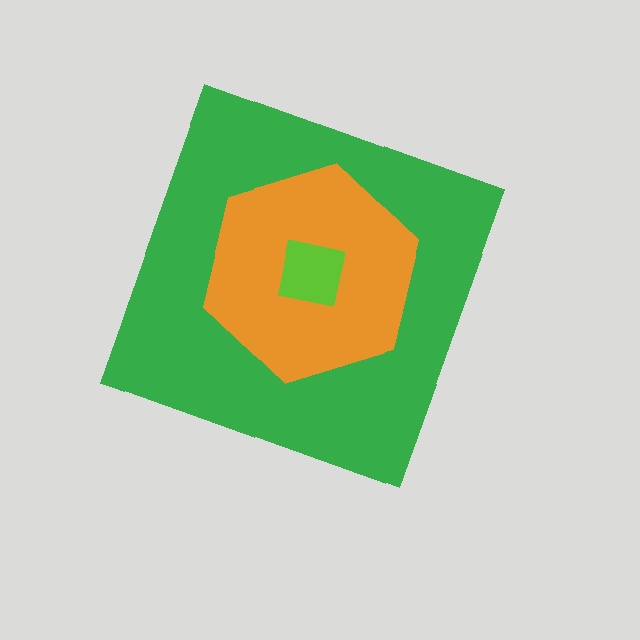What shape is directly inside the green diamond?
The orange hexagon.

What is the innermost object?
The lime square.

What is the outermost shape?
The green diamond.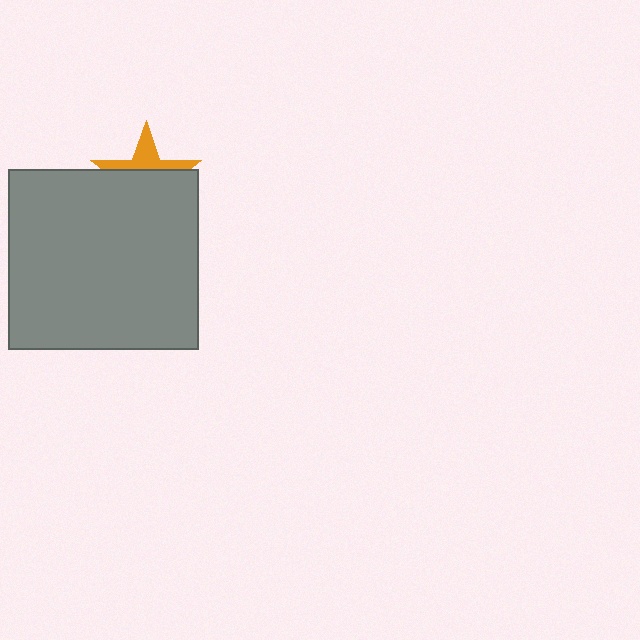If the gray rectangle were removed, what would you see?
You would see the complete orange star.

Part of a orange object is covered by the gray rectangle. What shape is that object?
It is a star.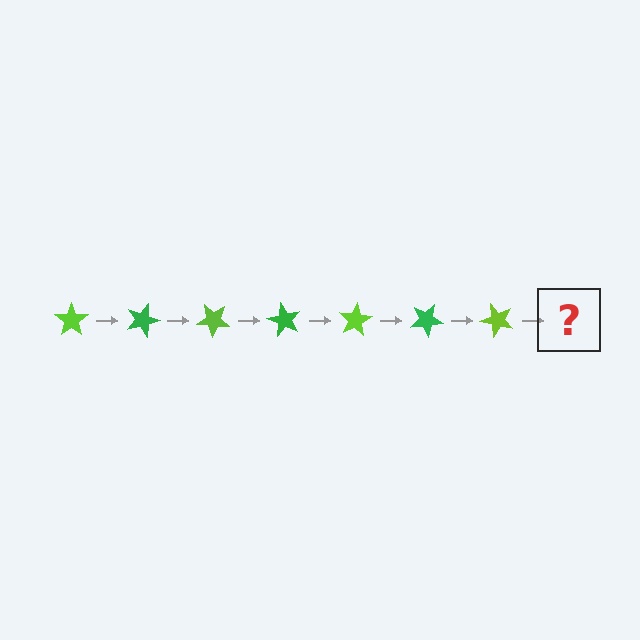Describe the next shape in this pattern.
It should be a green star, rotated 140 degrees from the start.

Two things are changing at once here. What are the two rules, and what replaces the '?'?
The two rules are that it rotates 20 degrees each step and the color cycles through lime and green. The '?' should be a green star, rotated 140 degrees from the start.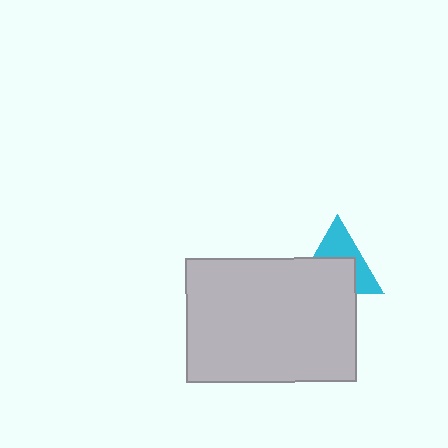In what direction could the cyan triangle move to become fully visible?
The cyan triangle could move up. That would shift it out from behind the light gray rectangle entirely.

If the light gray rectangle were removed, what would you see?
You would see the complete cyan triangle.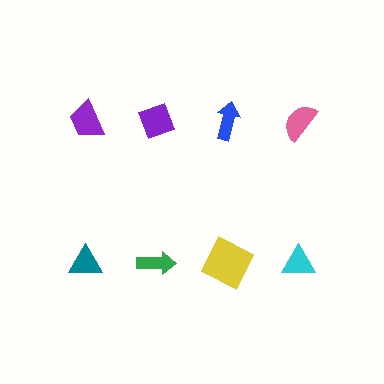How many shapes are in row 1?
4 shapes.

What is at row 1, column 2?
A purple diamond.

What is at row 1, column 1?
A purple trapezoid.